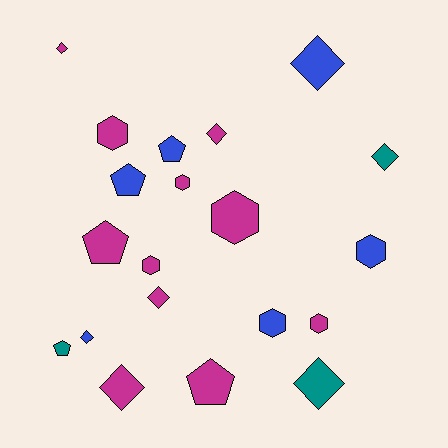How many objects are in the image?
There are 20 objects.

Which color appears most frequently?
Magenta, with 11 objects.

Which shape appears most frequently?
Diamond, with 8 objects.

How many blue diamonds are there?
There are 2 blue diamonds.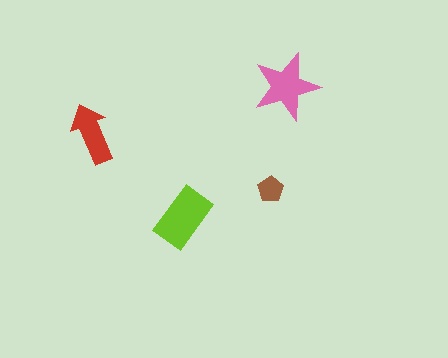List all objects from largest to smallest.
The lime rectangle, the pink star, the red arrow, the brown pentagon.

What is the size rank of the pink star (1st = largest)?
2nd.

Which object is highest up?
The pink star is topmost.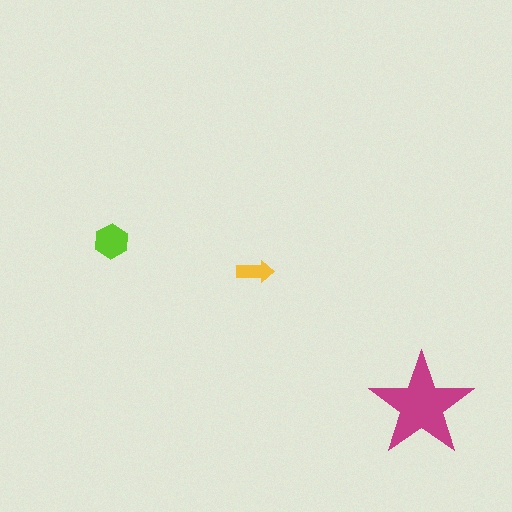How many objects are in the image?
There are 3 objects in the image.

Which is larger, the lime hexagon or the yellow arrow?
The lime hexagon.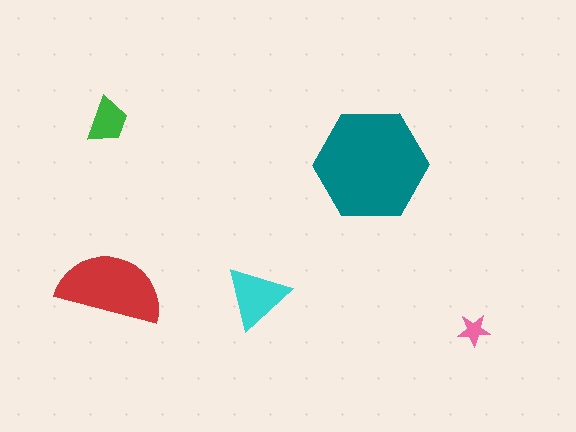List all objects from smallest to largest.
The pink star, the green trapezoid, the cyan triangle, the red semicircle, the teal hexagon.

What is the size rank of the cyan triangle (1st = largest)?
3rd.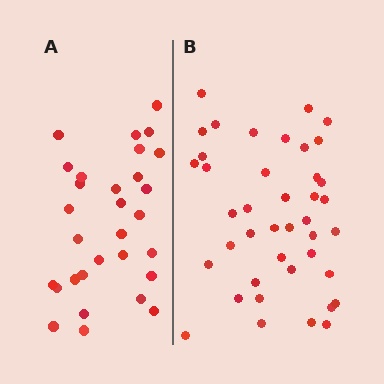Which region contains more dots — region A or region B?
Region B (the right region) has more dots.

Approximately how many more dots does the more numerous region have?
Region B has roughly 12 or so more dots than region A.